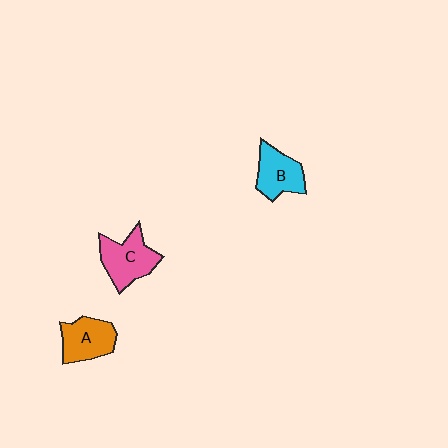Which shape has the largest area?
Shape C (pink).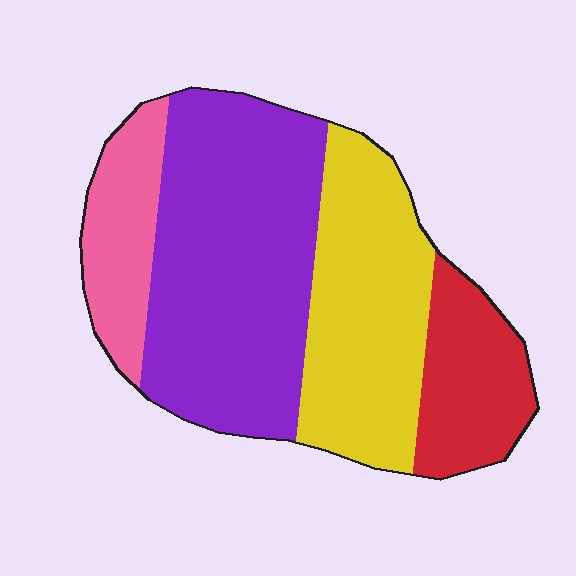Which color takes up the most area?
Purple, at roughly 45%.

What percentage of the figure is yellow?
Yellow covers 29% of the figure.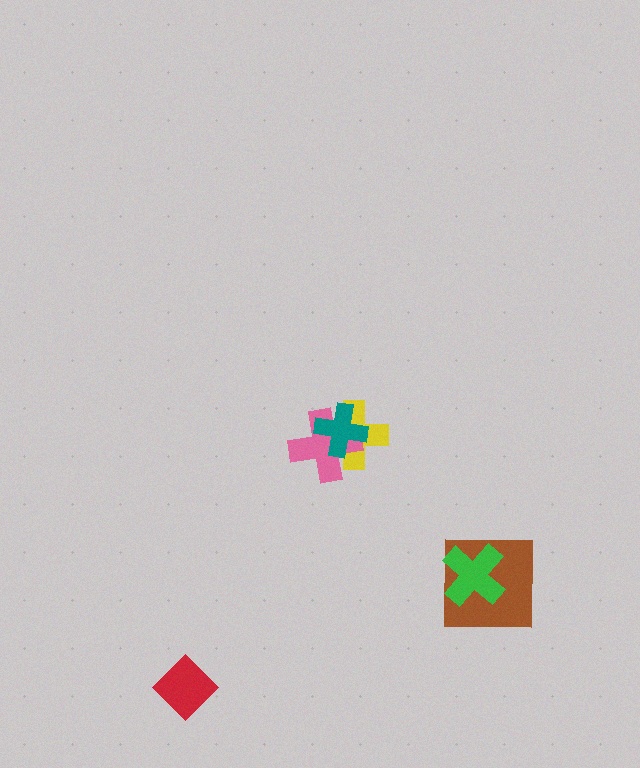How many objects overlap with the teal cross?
2 objects overlap with the teal cross.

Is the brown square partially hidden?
Yes, it is partially covered by another shape.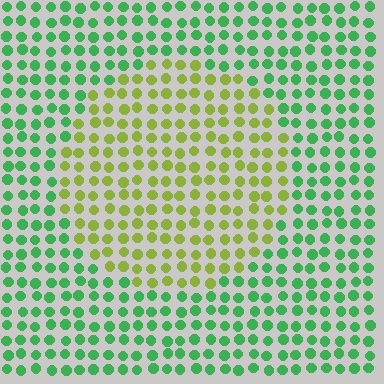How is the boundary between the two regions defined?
The boundary is defined purely by a slight shift in hue (about 54 degrees). Spacing, size, and orientation are identical on both sides.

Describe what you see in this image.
The image is filled with small green elements in a uniform arrangement. A circle-shaped region is visible where the elements are tinted to a slightly different hue, forming a subtle color boundary.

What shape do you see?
I see a circle.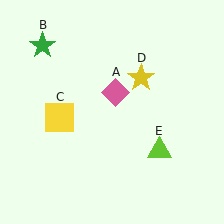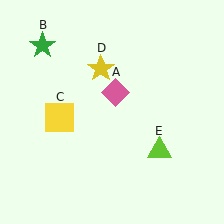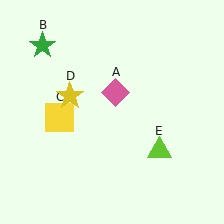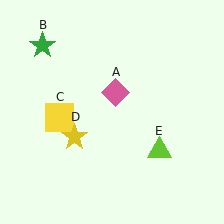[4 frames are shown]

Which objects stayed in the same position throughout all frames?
Pink diamond (object A) and green star (object B) and yellow square (object C) and lime triangle (object E) remained stationary.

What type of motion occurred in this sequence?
The yellow star (object D) rotated counterclockwise around the center of the scene.